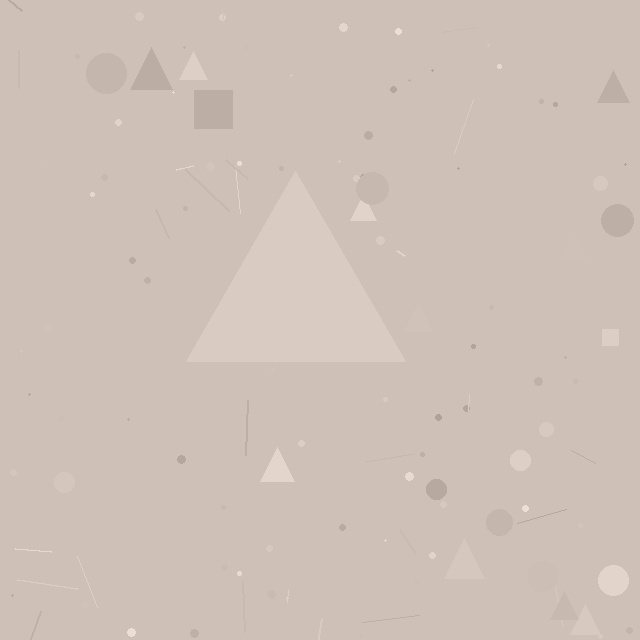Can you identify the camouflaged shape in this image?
The camouflaged shape is a triangle.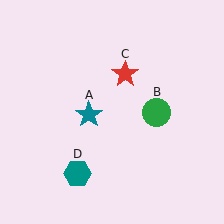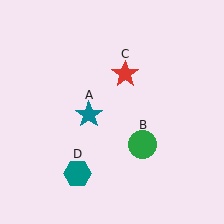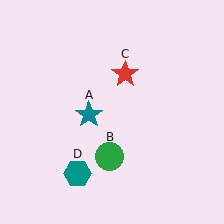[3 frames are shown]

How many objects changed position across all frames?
1 object changed position: green circle (object B).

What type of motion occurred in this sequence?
The green circle (object B) rotated clockwise around the center of the scene.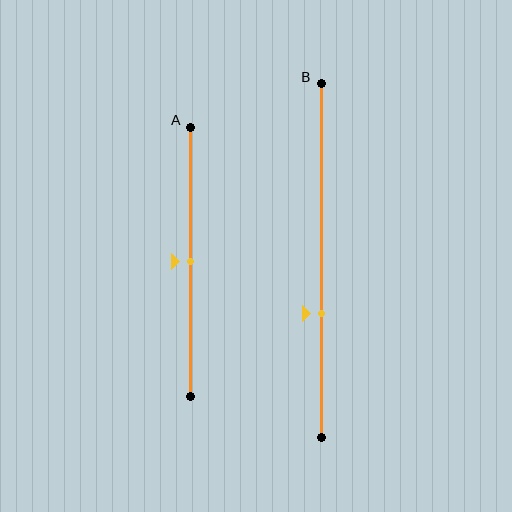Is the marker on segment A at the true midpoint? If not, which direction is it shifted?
Yes, the marker on segment A is at the true midpoint.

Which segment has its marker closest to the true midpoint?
Segment A has its marker closest to the true midpoint.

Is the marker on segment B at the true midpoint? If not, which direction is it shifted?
No, the marker on segment B is shifted downward by about 15% of the segment length.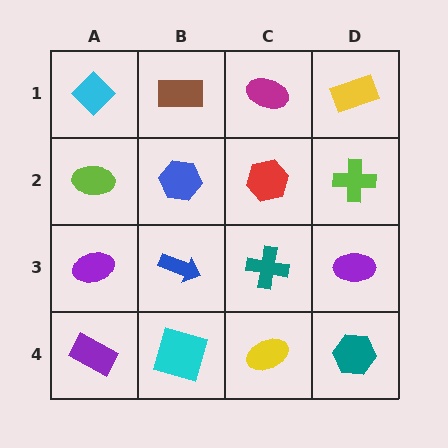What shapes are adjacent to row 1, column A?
A lime ellipse (row 2, column A), a brown rectangle (row 1, column B).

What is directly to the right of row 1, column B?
A magenta ellipse.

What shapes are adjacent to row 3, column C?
A red hexagon (row 2, column C), a yellow ellipse (row 4, column C), a blue arrow (row 3, column B), a purple ellipse (row 3, column D).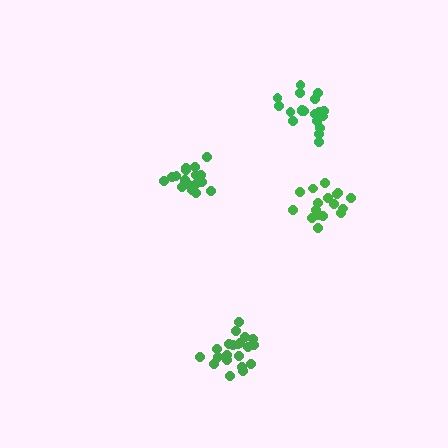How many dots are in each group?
Group 1: 17 dots, Group 2: 18 dots, Group 3: 19 dots, Group 4: 21 dots (75 total).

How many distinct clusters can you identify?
There are 4 distinct clusters.